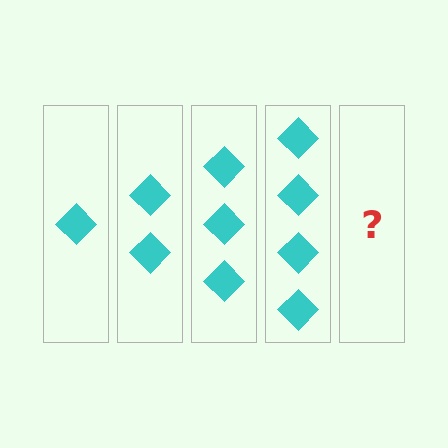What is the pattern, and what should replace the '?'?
The pattern is that each step adds one more diamond. The '?' should be 5 diamonds.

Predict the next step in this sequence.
The next step is 5 diamonds.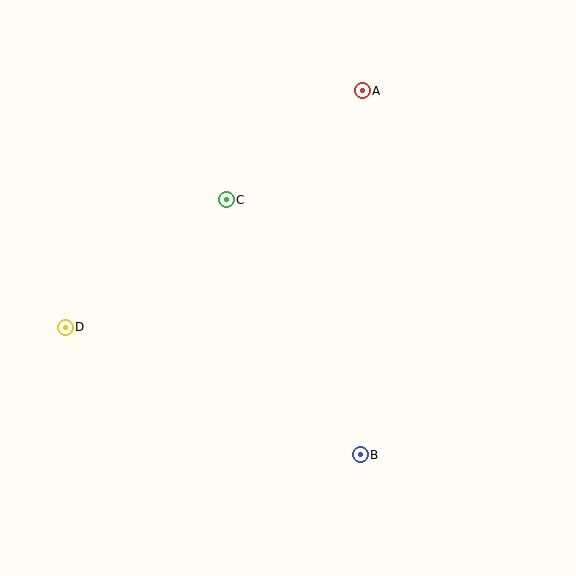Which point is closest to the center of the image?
Point C at (226, 200) is closest to the center.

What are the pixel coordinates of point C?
Point C is at (226, 200).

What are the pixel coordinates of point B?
Point B is at (360, 455).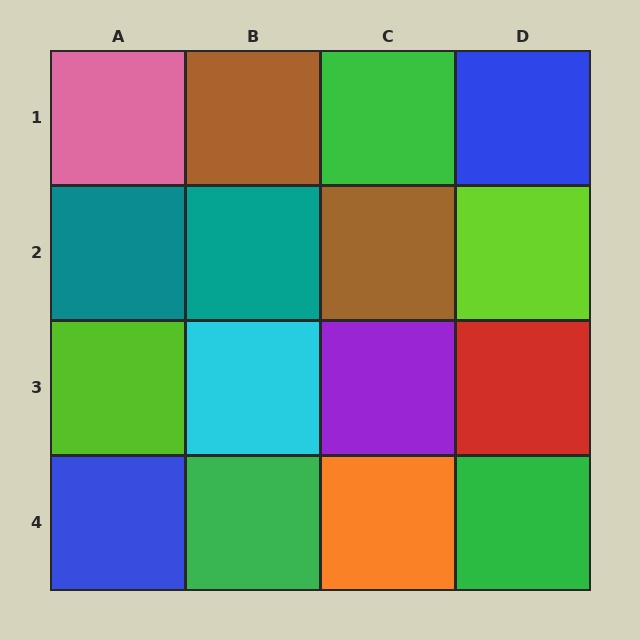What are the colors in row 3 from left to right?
Lime, cyan, purple, red.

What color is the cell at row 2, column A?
Teal.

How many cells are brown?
2 cells are brown.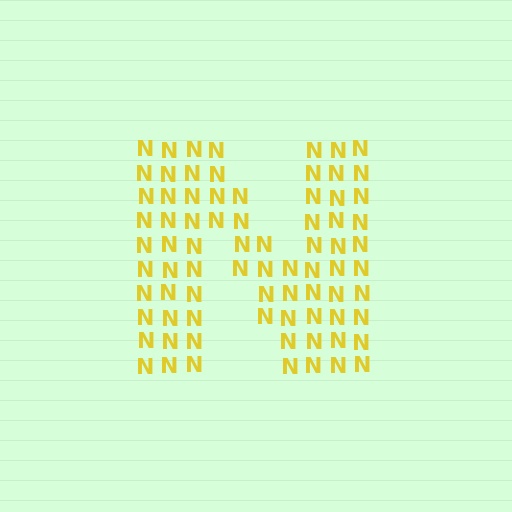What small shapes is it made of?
It is made of small letter N's.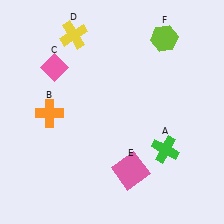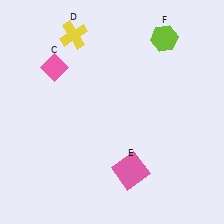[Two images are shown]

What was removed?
The orange cross (B), the green cross (A) were removed in Image 2.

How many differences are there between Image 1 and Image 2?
There are 2 differences between the two images.